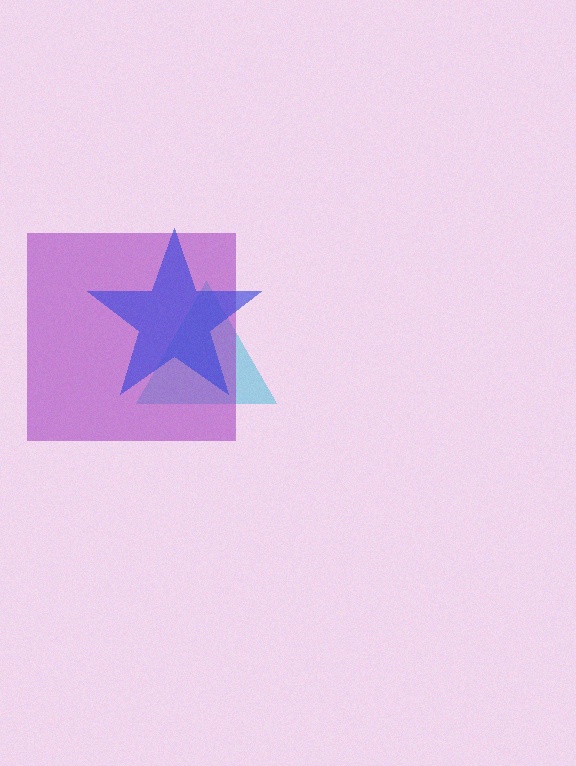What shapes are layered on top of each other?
The layered shapes are: a cyan triangle, a purple square, a blue star.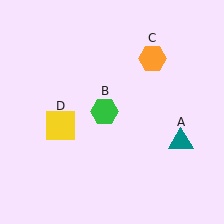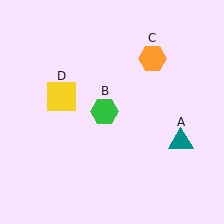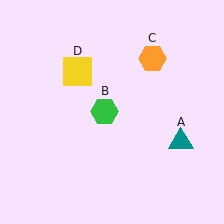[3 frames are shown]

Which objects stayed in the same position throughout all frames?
Teal triangle (object A) and green hexagon (object B) and orange hexagon (object C) remained stationary.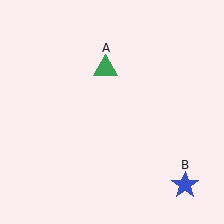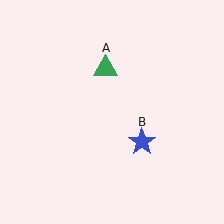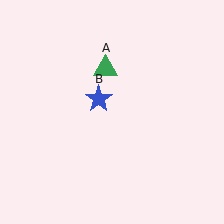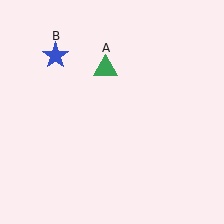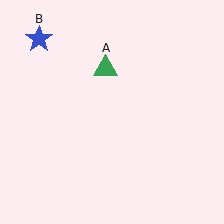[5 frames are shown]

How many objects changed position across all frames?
1 object changed position: blue star (object B).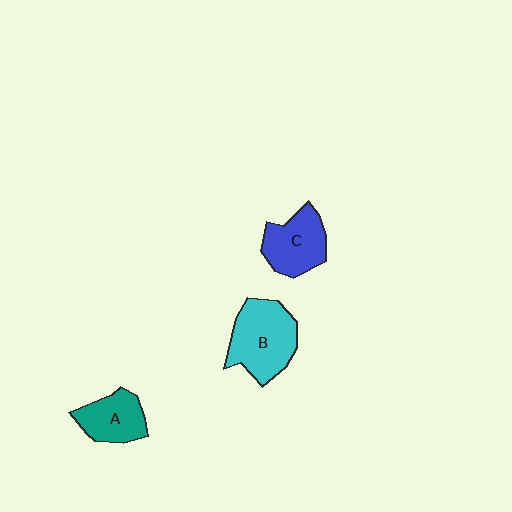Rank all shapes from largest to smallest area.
From largest to smallest: B (cyan), C (blue), A (teal).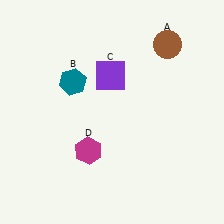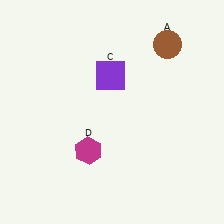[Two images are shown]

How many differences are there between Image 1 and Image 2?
There is 1 difference between the two images.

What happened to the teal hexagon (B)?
The teal hexagon (B) was removed in Image 2. It was in the top-left area of Image 1.